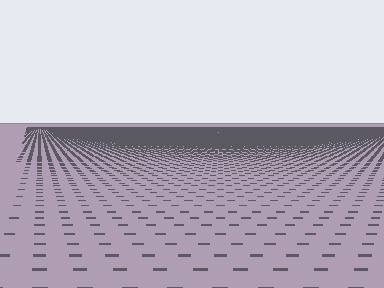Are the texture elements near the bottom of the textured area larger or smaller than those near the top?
Larger. Near the bottom, elements are closer to the viewer and appear at a bigger on-screen size.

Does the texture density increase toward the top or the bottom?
Density increases toward the top.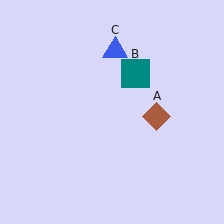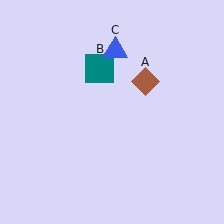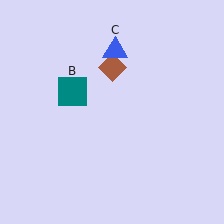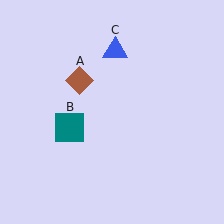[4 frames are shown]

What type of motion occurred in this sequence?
The brown diamond (object A), teal square (object B) rotated counterclockwise around the center of the scene.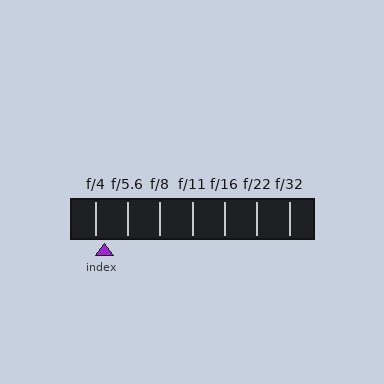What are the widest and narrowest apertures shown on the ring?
The widest aperture shown is f/4 and the narrowest is f/32.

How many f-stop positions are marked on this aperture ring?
There are 7 f-stop positions marked.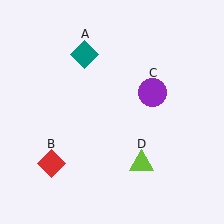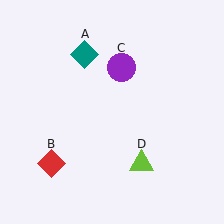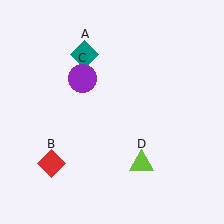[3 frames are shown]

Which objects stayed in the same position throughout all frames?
Teal diamond (object A) and red diamond (object B) and lime triangle (object D) remained stationary.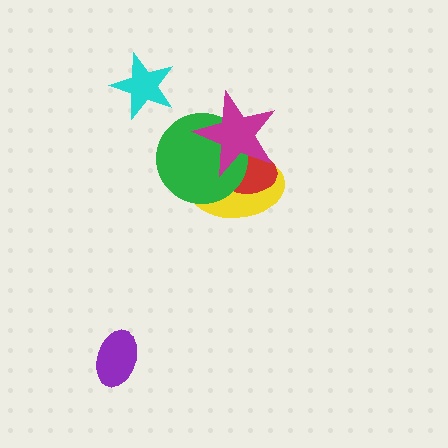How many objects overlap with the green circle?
3 objects overlap with the green circle.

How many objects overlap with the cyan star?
0 objects overlap with the cyan star.